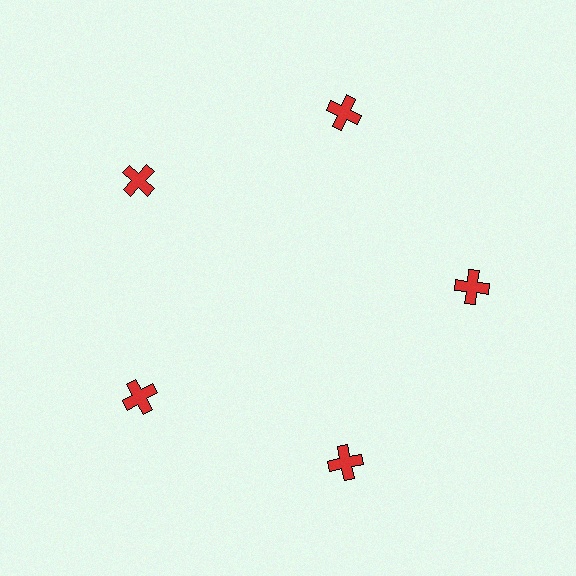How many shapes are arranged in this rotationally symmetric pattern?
There are 5 shapes, arranged in 5 groups of 1.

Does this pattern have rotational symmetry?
Yes, this pattern has 5-fold rotational symmetry. It looks the same after rotating 72 degrees around the center.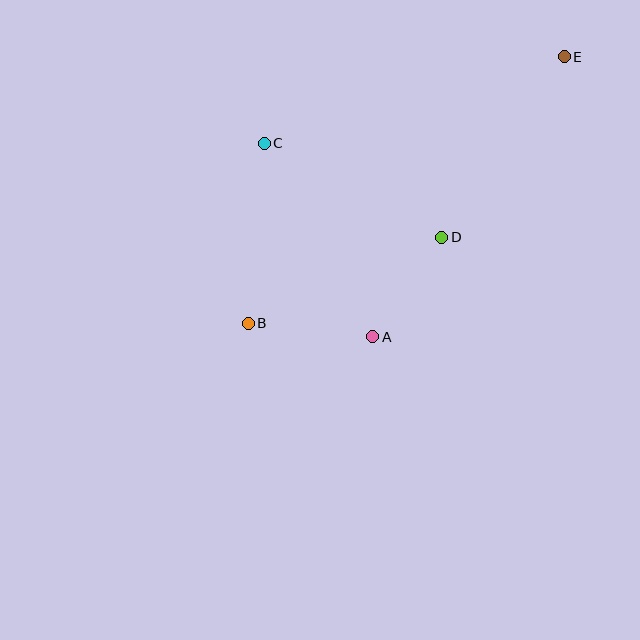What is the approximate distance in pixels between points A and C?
The distance between A and C is approximately 222 pixels.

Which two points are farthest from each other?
Points B and E are farthest from each other.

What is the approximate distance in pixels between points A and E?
The distance between A and E is approximately 339 pixels.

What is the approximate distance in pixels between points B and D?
The distance between B and D is approximately 212 pixels.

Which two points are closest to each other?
Points A and D are closest to each other.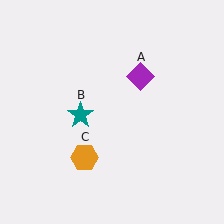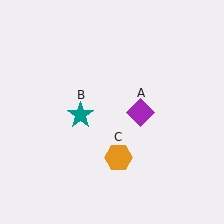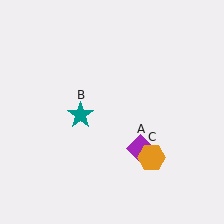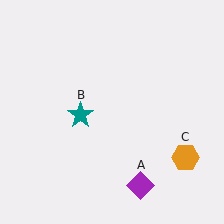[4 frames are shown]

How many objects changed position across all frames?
2 objects changed position: purple diamond (object A), orange hexagon (object C).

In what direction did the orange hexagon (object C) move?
The orange hexagon (object C) moved right.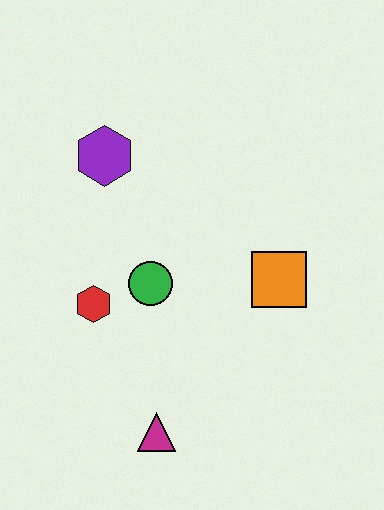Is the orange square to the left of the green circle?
No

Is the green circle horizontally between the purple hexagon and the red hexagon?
No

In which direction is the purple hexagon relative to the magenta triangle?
The purple hexagon is above the magenta triangle.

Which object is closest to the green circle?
The red hexagon is closest to the green circle.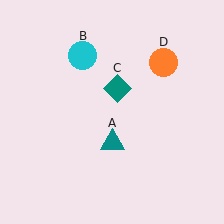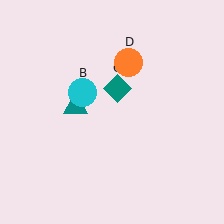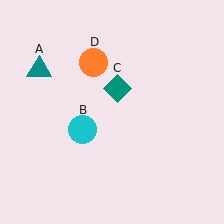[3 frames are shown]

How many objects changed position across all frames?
3 objects changed position: teal triangle (object A), cyan circle (object B), orange circle (object D).